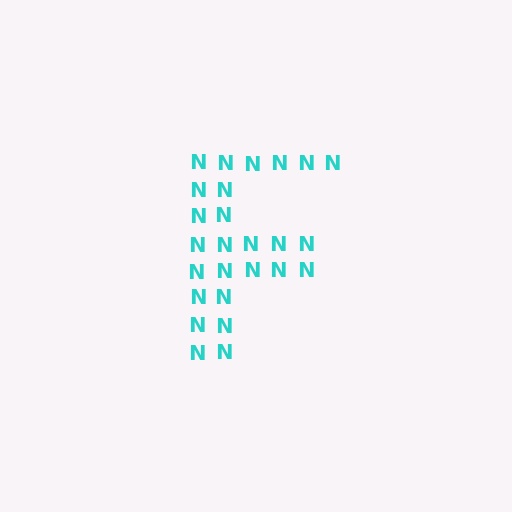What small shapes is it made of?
It is made of small letter N's.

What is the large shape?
The large shape is the letter F.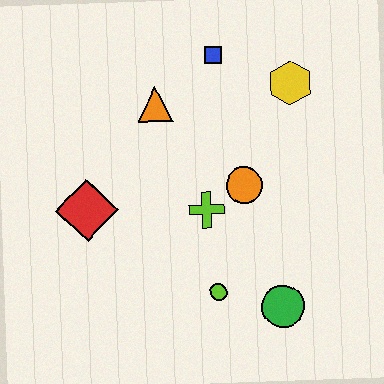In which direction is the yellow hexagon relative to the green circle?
The yellow hexagon is above the green circle.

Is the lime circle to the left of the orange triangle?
No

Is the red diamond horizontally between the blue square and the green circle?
No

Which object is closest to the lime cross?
The orange circle is closest to the lime cross.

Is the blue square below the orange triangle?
No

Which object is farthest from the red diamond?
The yellow hexagon is farthest from the red diamond.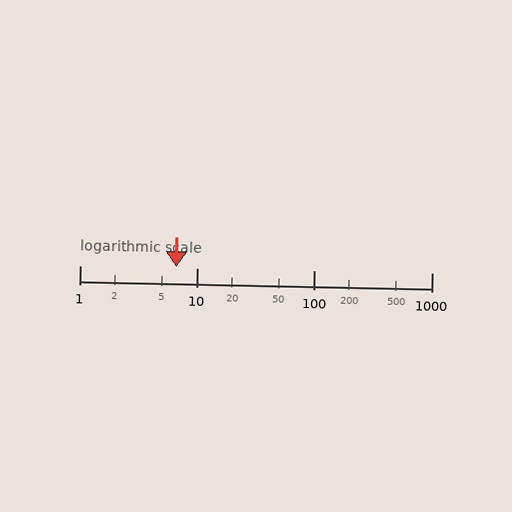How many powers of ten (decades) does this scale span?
The scale spans 3 decades, from 1 to 1000.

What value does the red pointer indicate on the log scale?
The pointer indicates approximately 6.7.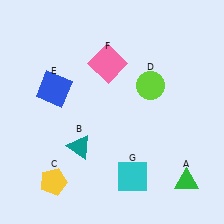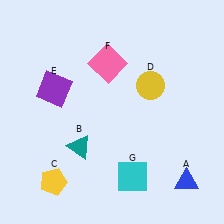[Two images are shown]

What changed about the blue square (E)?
In Image 1, E is blue. In Image 2, it changed to purple.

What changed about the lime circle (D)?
In Image 1, D is lime. In Image 2, it changed to yellow.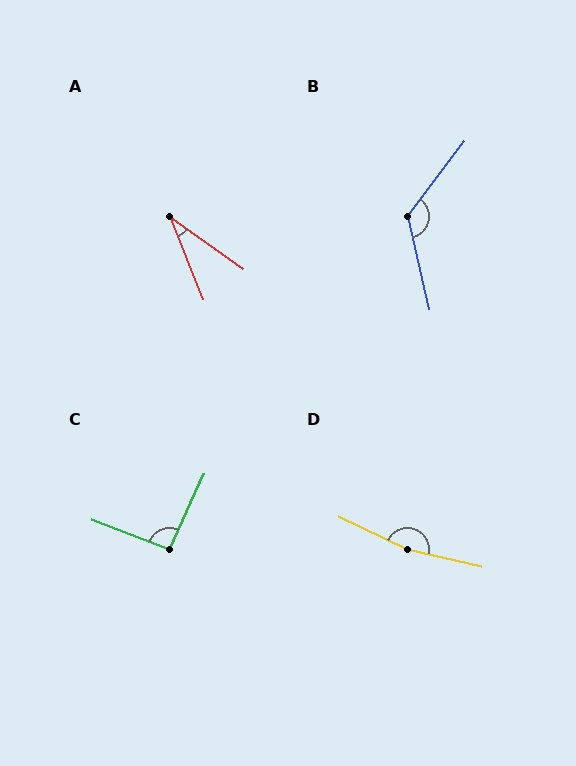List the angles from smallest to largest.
A (33°), C (94°), B (130°), D (167°).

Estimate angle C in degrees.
Approximately 94 degrees.